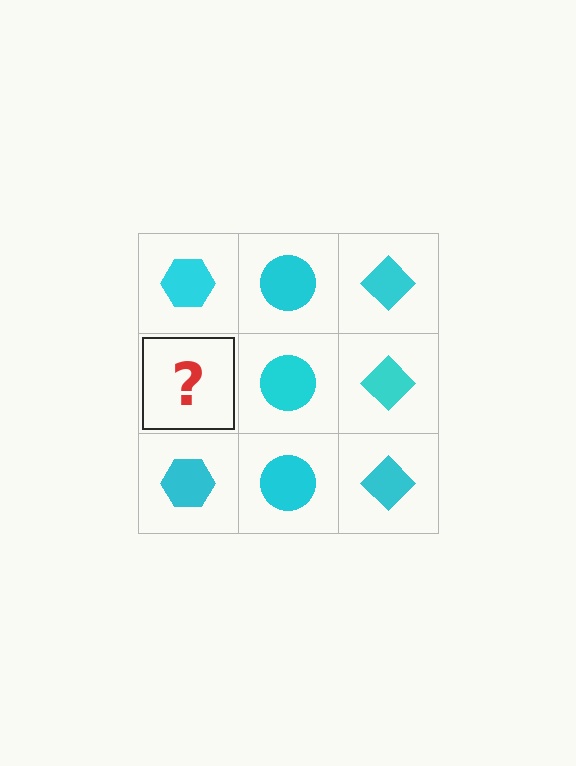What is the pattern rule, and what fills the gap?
The rule is that each column has a consistent shape. The gap should be filled with a cyan hexagon.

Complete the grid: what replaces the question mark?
The question mark should be replaced with a cyan hexagon.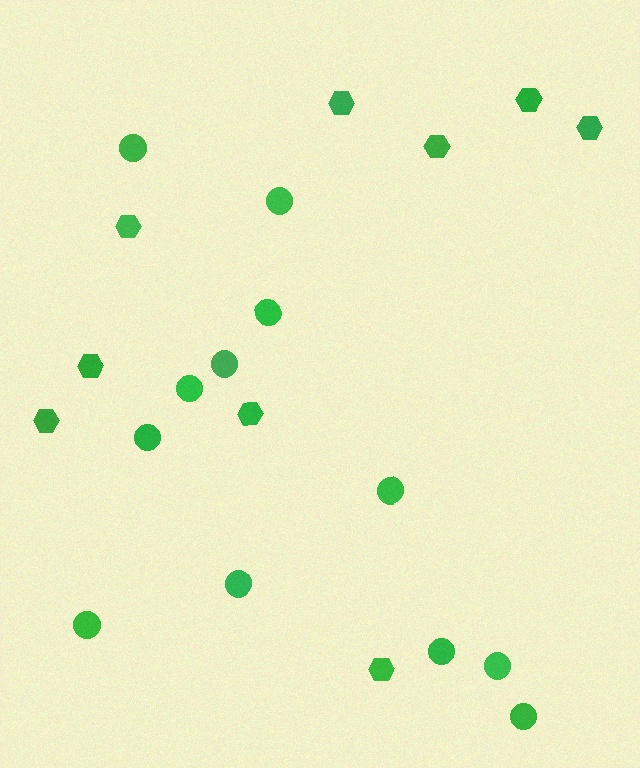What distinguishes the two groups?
There are 2 groups: one group of circles (12) and one group of hexagons (9).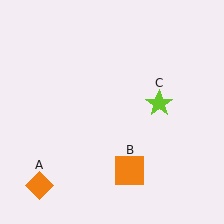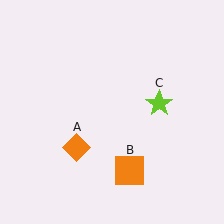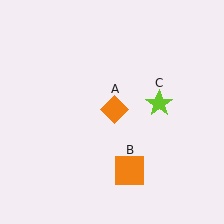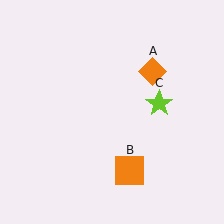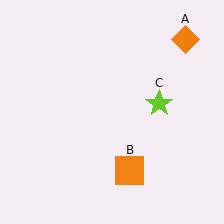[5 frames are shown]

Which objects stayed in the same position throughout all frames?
Orange square (object B) and lime star (object C) remained stationary.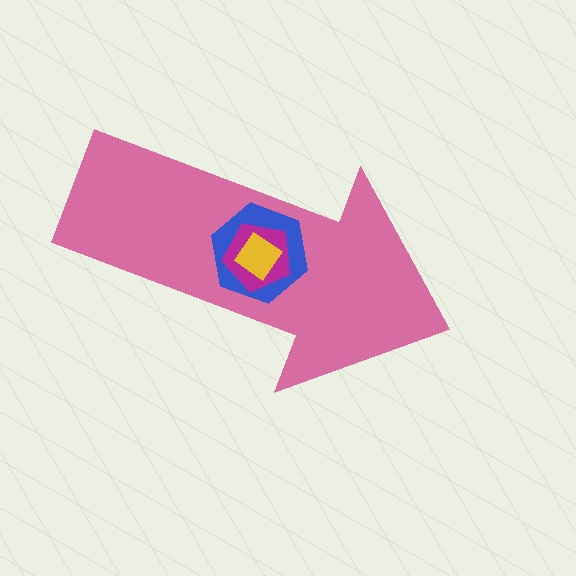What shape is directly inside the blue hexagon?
The magenta pentagon.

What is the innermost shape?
The yellow diamond.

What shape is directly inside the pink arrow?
The blue hexagon.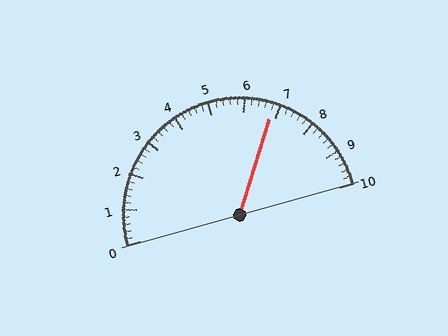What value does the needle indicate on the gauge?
The needle indicates approximately 6.8.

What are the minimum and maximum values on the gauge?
The gauge ranges from 0 to 10.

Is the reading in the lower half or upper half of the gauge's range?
The reading is in the upper half of the range (0 to 10).